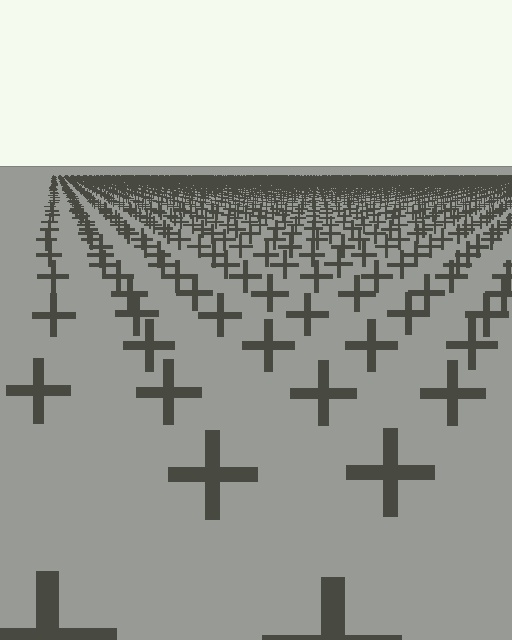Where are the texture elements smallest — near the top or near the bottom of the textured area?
Near the top.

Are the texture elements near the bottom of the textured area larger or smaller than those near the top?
Larger. Near the bottom, elements are closer to the viewer and appear at a bigger on-screen size.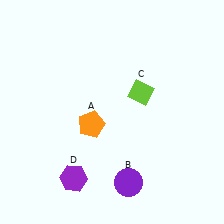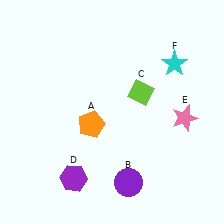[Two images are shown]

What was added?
A pink star (E), a cyan star (F) were added in Image 2.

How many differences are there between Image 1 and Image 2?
There are 2 differences between the two images.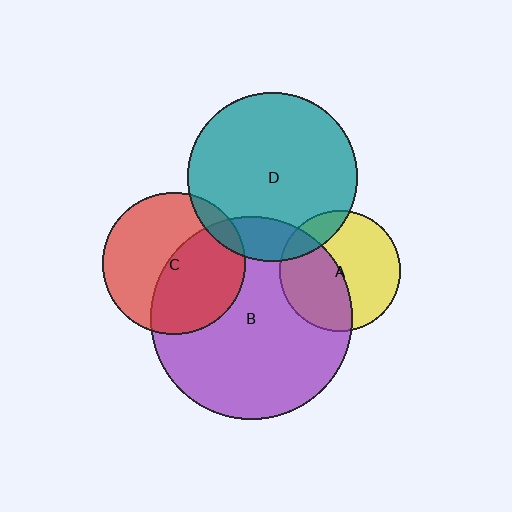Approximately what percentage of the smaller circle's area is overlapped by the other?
Approximately 45%.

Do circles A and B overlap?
Yes.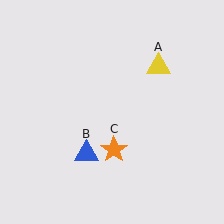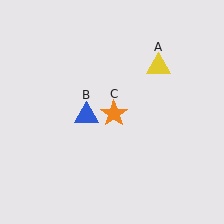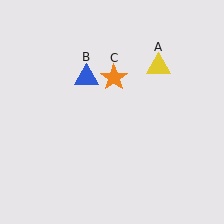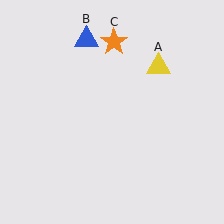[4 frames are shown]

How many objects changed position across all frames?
2 objects changed position: blue triangle (object B), orange star (object C).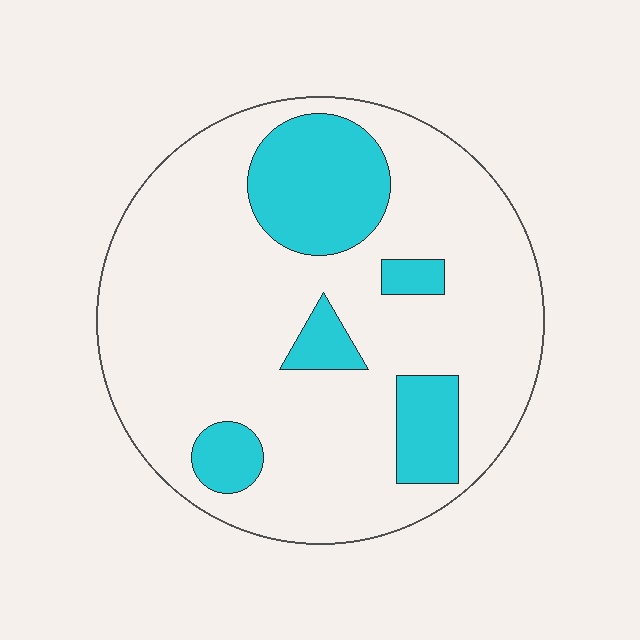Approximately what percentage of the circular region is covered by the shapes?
Approximately 20%.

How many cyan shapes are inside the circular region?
5.